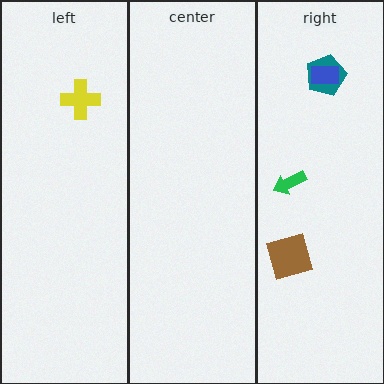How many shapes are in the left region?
1.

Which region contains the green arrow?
The right region.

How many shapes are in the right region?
4.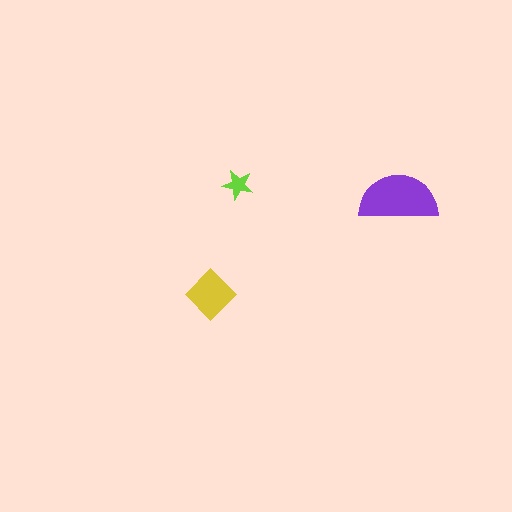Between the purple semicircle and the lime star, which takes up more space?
The purple semicircle.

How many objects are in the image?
There are 3 objects in the image.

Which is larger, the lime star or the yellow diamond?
The yellow diamond.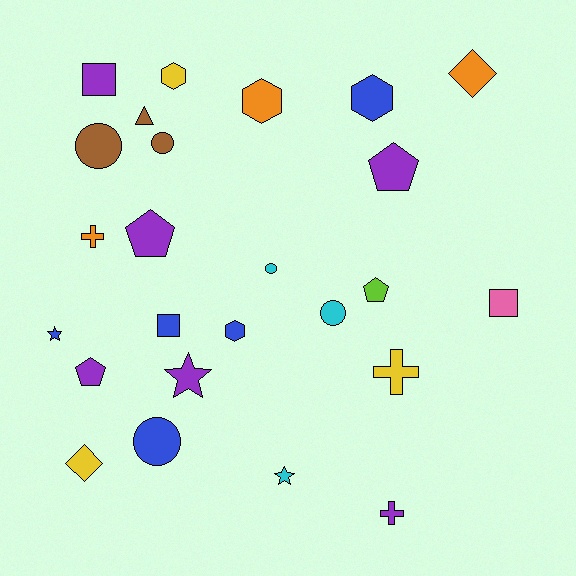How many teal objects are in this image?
There are no teal objects.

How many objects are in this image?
There are 25 objects.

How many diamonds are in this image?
There are 2 diamonds.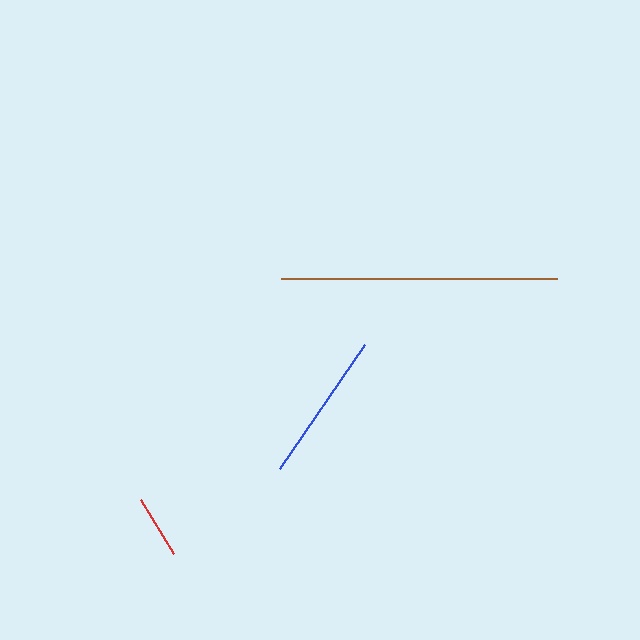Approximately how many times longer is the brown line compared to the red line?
The brown line is approximately 4.4 times the length of the red line.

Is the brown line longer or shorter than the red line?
The brown line is longer than the red line.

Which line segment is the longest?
The brown line is the longest at approximately 276 pixels.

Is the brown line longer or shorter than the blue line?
The brown line is longer than the blue line.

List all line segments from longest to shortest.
From longest to shortest: brown, blue, red.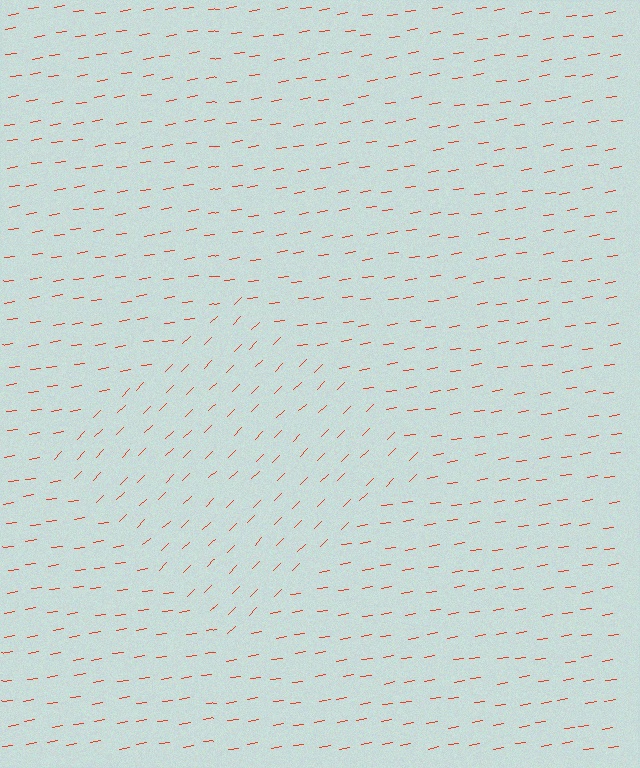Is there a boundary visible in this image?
Yes, there is a texture boundary formed by a change in line orientation.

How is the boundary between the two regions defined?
The boundary is defined purely by a change in line orientation (approximately 36 degrees difference). All lines are the same color and thickness.